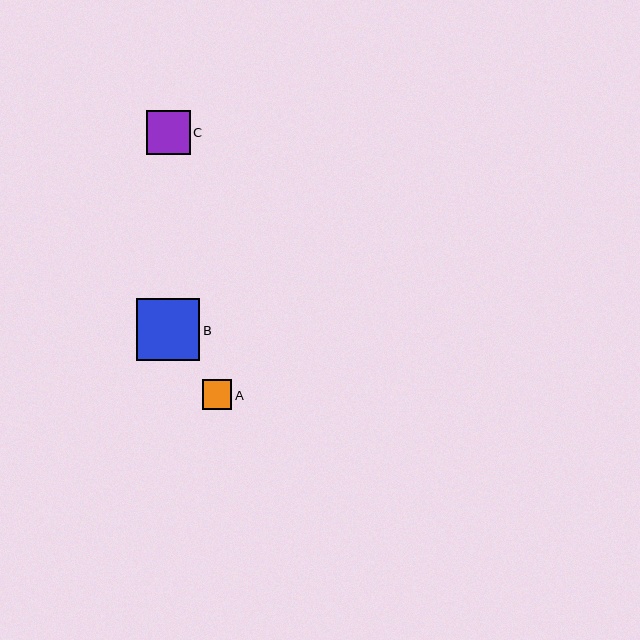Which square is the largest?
Square B is the largest with a size of approximately 63 pixels.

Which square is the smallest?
Square A is the smallest with a size of approximately 30 pixels.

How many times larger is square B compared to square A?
Square B is approximately 2.1 times the size of square A.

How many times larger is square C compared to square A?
Square C is approximately 1.5 times the size of square A.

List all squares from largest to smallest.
From largest to smallest: B, C, A.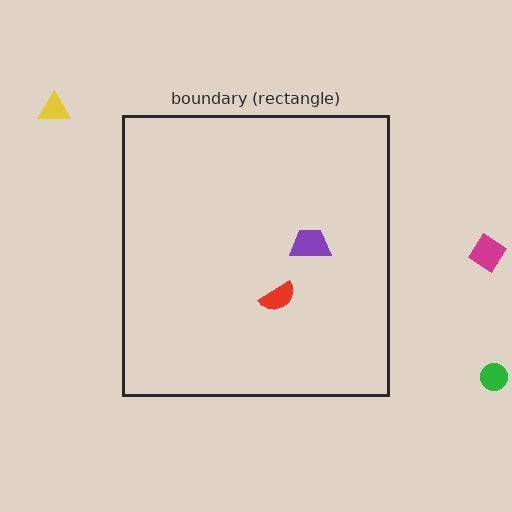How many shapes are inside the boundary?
2 inside, 3 outside.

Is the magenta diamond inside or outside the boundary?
Outside.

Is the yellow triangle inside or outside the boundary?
Outside.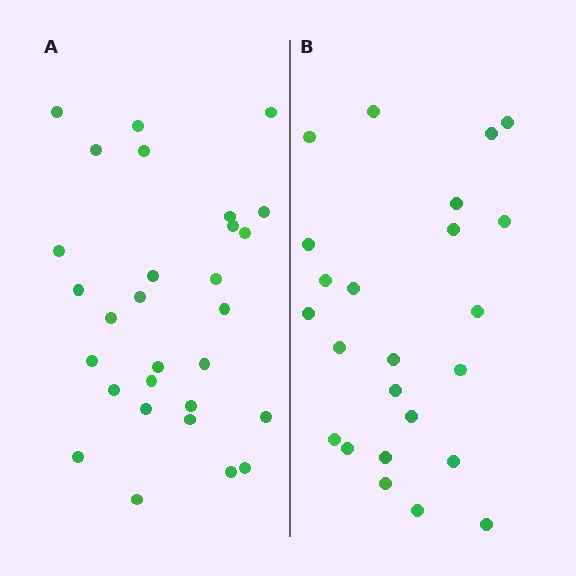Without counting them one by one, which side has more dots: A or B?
Region A (the left region) has more dots.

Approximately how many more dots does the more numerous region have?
Region A has about 5 more dots than region B.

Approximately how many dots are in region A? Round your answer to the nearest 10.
About 30 dots. (The exact count is 29, which rounds to 30.)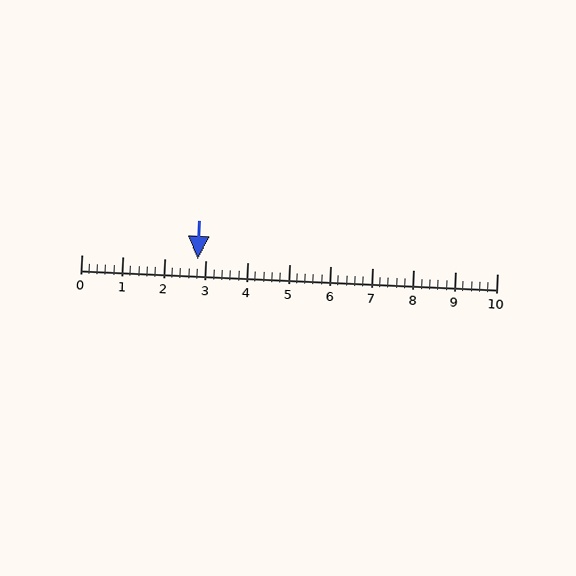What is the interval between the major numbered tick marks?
The major tick marks are spaced 1 units apart.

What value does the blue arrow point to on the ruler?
The blue arrow points to approximately 2.8.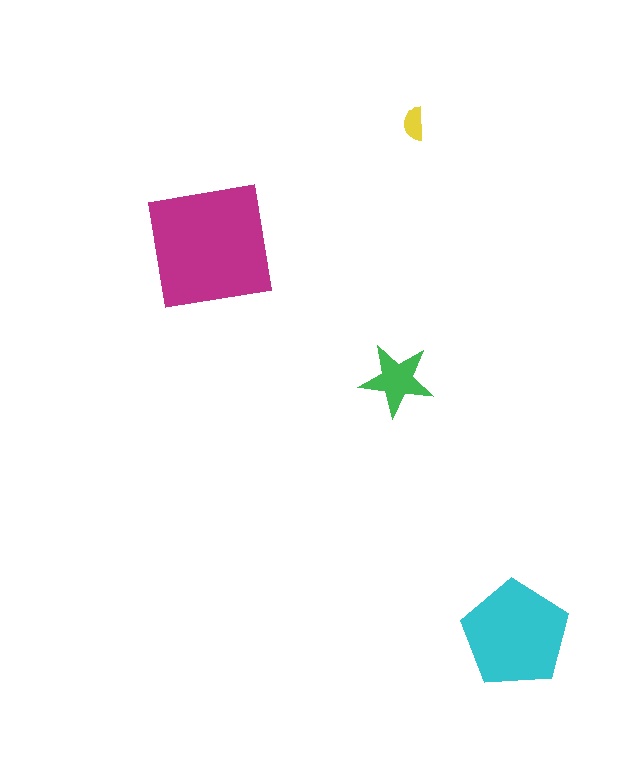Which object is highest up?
The yellow semicircle is topmost.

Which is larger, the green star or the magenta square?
The magenta square.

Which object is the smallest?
The yellow semicircle.